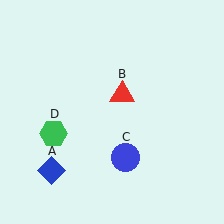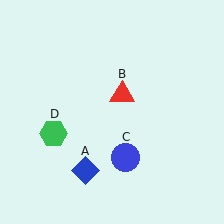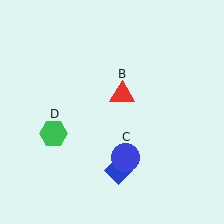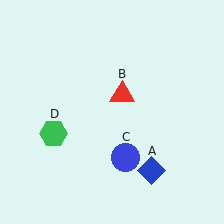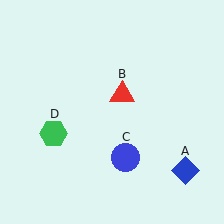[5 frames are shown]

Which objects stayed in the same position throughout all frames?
Red triangle (object B) and blue circle (object C) and green hexagon (object D) remained stationary.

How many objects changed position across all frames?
1 object changed position: blue diamond (object A).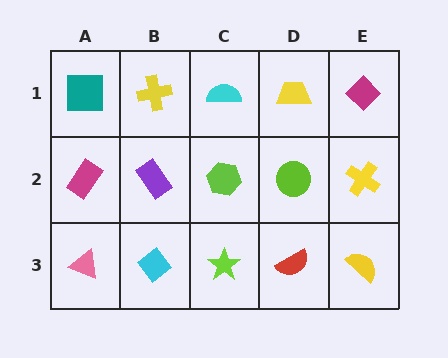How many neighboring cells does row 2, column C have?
4.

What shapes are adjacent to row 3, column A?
A magenta rectangle (row 2, column A), a cyan diamond (row 3, column B).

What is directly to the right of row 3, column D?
A yellow semicircle.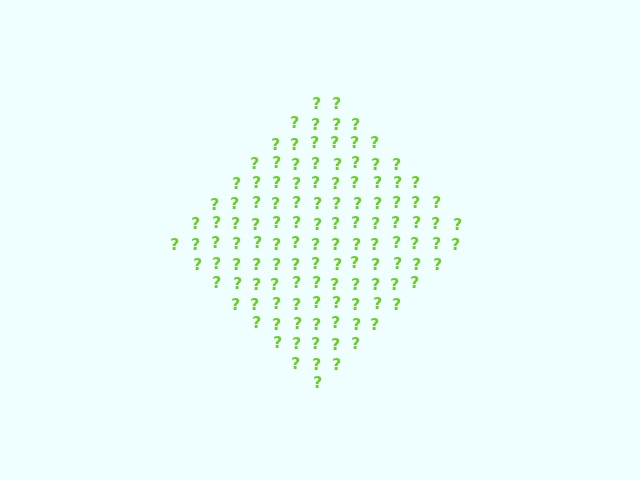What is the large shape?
The large shape is a diamond.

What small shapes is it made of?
It is made of small question marks.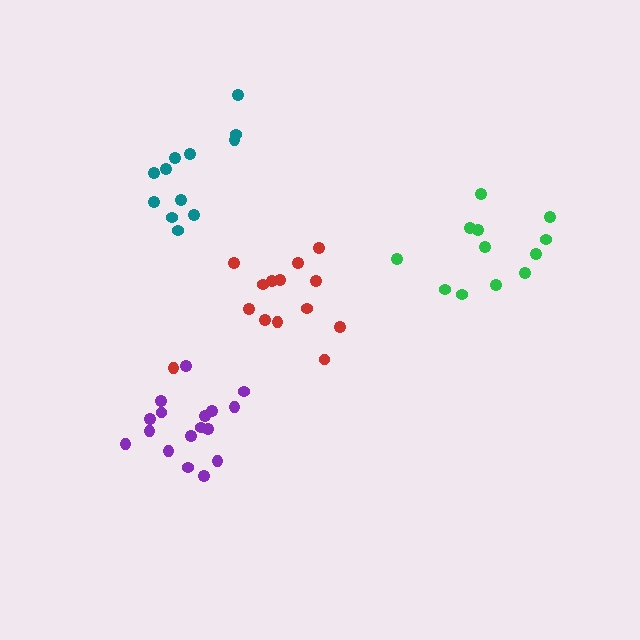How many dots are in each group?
Group 1: 17 dots, Group 2: 12 dots, Group 3: 12 dots, Group 4: 14 dots (55 total).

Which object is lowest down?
The purple cluster is bottommost.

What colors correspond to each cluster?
The clusters are colored: purple, teal, green, red.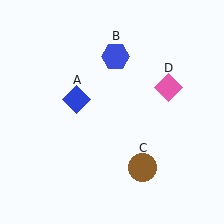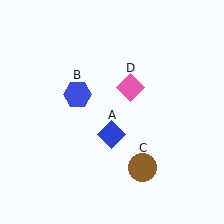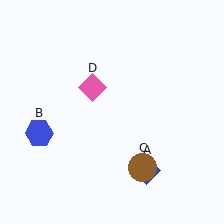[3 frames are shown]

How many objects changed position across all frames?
3 objects changed position: blue diamond (object A), blue hexagon (object B), pink diamond (object D).